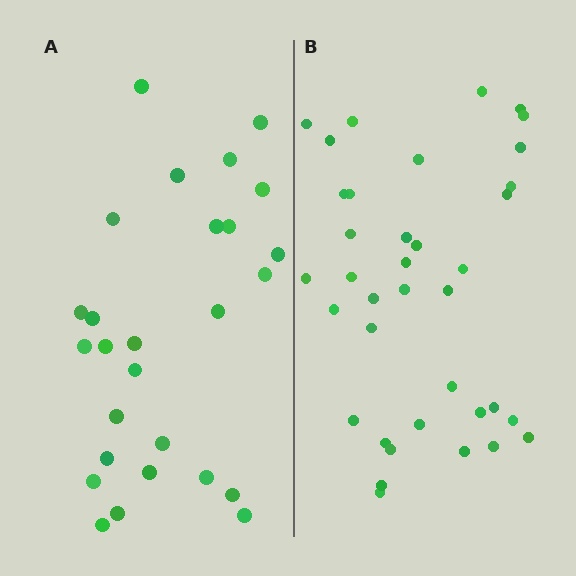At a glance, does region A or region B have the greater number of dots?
Region B (the right region) has more dots.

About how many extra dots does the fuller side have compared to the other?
Region B has roughly 10 or so more dots than region A.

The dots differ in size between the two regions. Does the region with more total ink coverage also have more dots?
No. Region A has more total ink coverage because its dots are larger, but region B actually contains more individual dots. Total area can be misleading — the number of items is what matters here.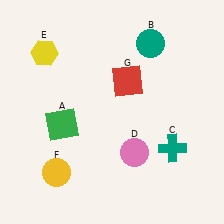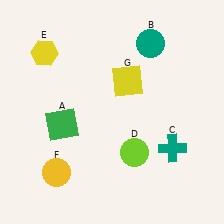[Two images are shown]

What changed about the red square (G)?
In Image 1, G is red. In Image 2, it changed to yellow.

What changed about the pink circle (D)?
In Image 1, D is pink. In Image 2, it changed to lime.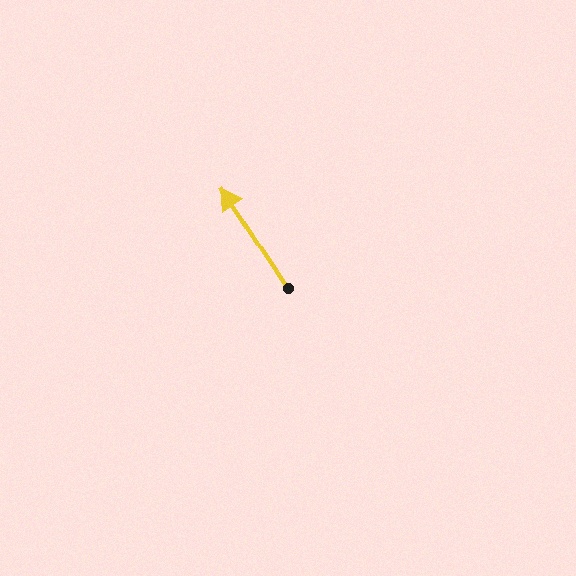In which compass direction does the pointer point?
Northwest.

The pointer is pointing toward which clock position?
Roughly 11 o'clock.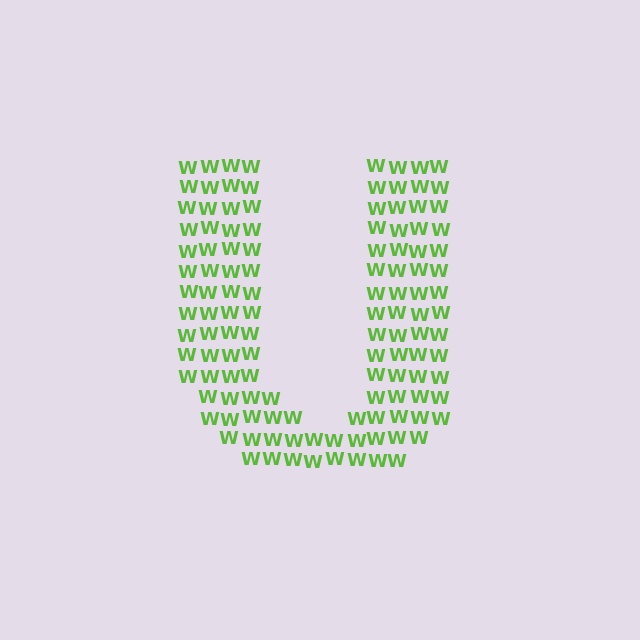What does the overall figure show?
The overall figure shows the letter U.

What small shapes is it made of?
It is made of small letter W's.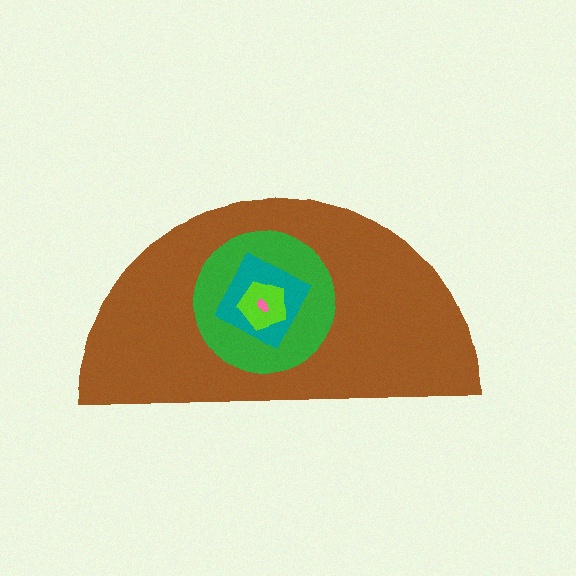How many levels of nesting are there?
5.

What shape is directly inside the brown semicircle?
The green circle.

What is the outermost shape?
The brown semicircle.